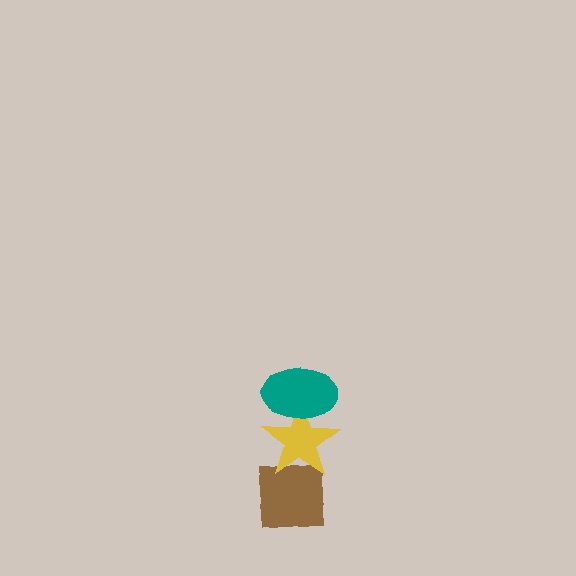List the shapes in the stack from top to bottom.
From top to bottom: the teal ellipse, the yellow star, the brown square.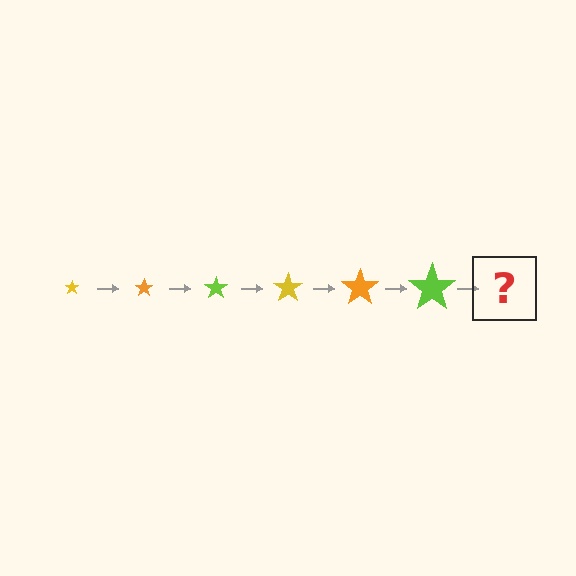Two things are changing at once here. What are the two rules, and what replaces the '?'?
The two rules are that the star grows larger each step and the color cycles through yellow, orange, and lime. The '?' should be a yellow star, larger than the previous one.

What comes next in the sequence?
The next element should be a yellow star, larger than the previous one.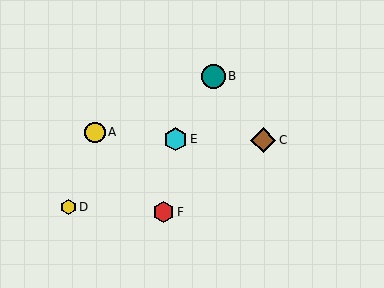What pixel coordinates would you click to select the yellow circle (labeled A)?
Click at (95, 132) to select the yellow circle A.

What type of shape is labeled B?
Shape B is a teal circle.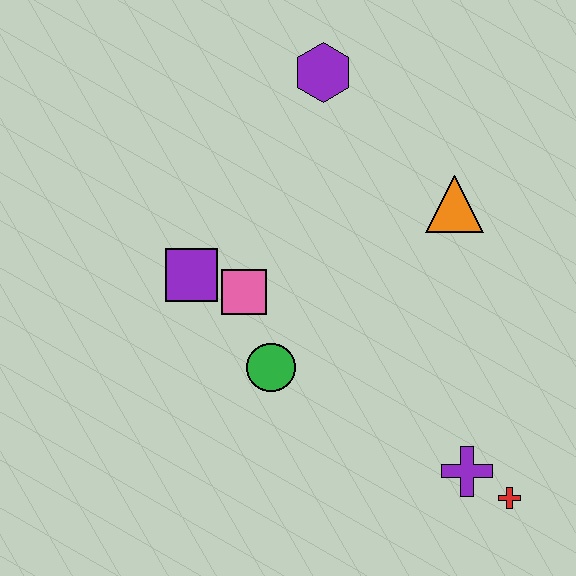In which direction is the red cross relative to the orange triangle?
The red cross is below the orange triangle.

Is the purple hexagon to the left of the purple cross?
Yes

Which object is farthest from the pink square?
The red cross is farthest from the pink square.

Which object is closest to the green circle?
The pink square is closest to the green circle.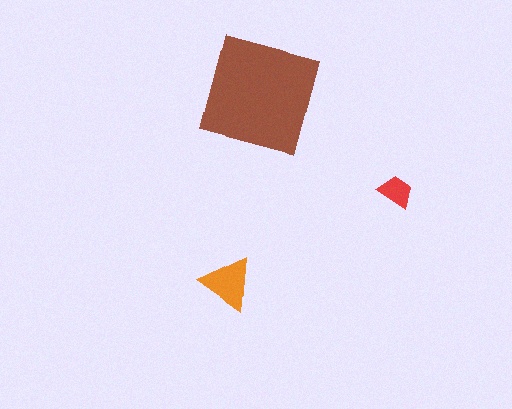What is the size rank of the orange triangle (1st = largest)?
2nd.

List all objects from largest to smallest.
The brown square, the orange triangle, the red trapezoid.